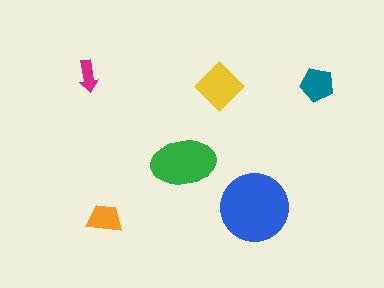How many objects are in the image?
There are 6 objects in the image.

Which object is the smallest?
The magenta arrow.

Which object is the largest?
The blue circle.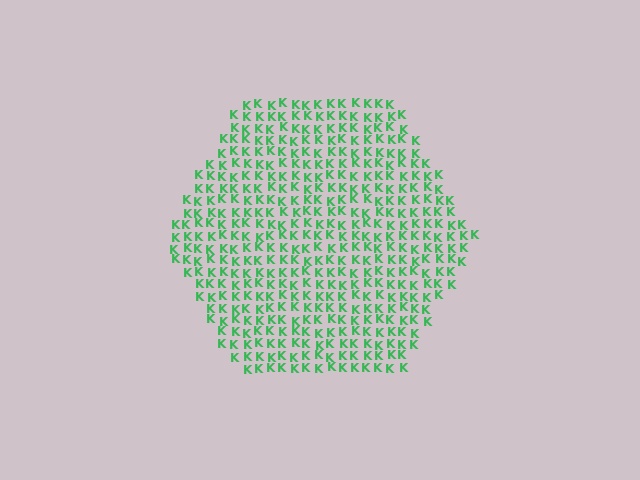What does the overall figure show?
The overall figure shows a hexagon.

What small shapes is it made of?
It is made of small letter K's.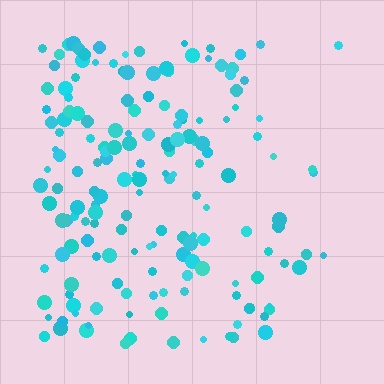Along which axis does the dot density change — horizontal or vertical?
Horizontal.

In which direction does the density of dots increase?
From right to left, with the left side densest.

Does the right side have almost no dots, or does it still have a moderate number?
Still a moderate number, just noticeably fewer than the left.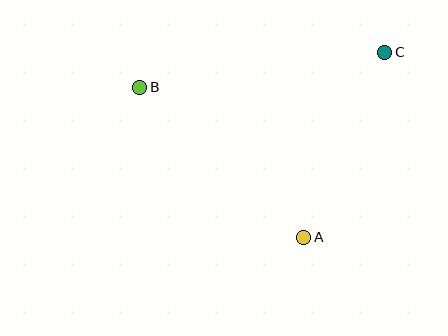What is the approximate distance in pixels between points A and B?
The distance between A and B is approximately 222 pixels.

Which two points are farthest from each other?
Points B and C are farthest from each other.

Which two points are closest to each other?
Points A and C are closest to each other.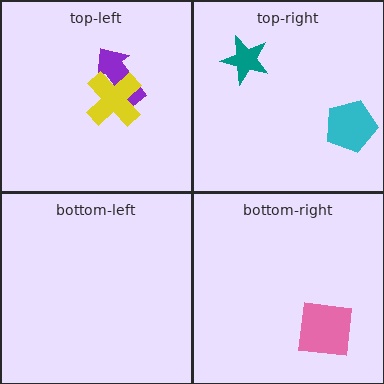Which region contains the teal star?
The top-right region.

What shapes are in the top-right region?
The cyan pentagon, the teal star.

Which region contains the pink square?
The bottom-right region.